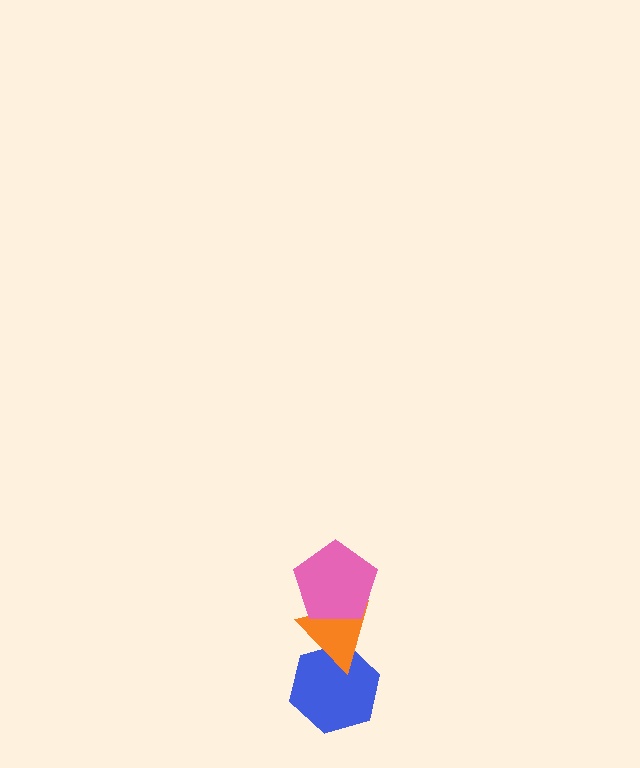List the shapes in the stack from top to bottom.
From top to bottom: the pink pentagon, the orange triangle, the blue hexagon.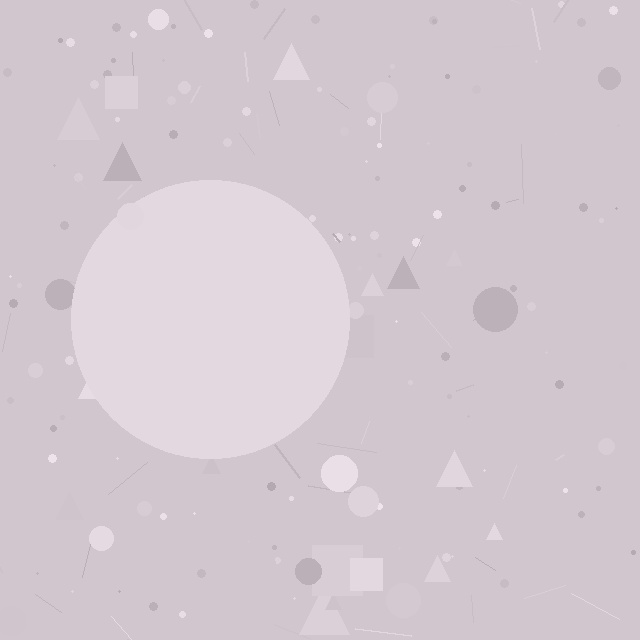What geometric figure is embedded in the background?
A circle is embedded in the background.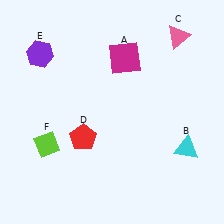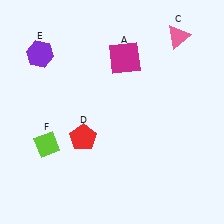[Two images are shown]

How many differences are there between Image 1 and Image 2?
There is 1 difference between the two images.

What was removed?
The cyan triangle (B) was removed in Image 2.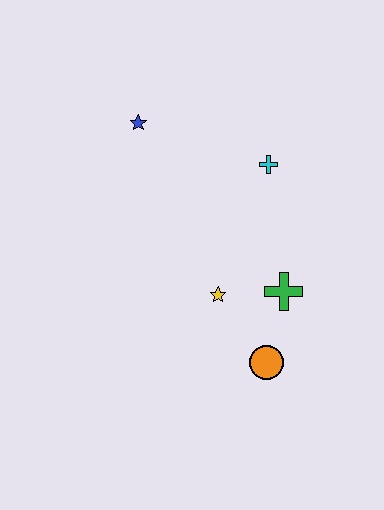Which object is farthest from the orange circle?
The blue star is farthest from the orange circle.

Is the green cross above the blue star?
No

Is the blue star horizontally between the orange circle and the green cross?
No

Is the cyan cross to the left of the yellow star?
No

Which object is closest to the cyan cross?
The green cross is closest to the cyan cross.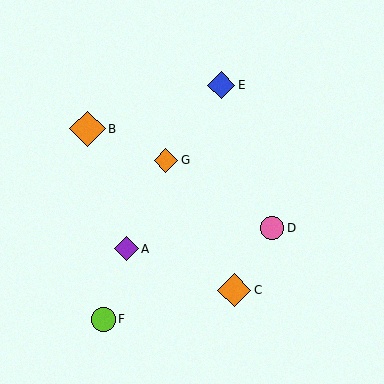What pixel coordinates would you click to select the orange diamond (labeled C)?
Click at (234, 290) to select the orange diamond C.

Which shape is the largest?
The orange diamond (labeled B) is the largest.